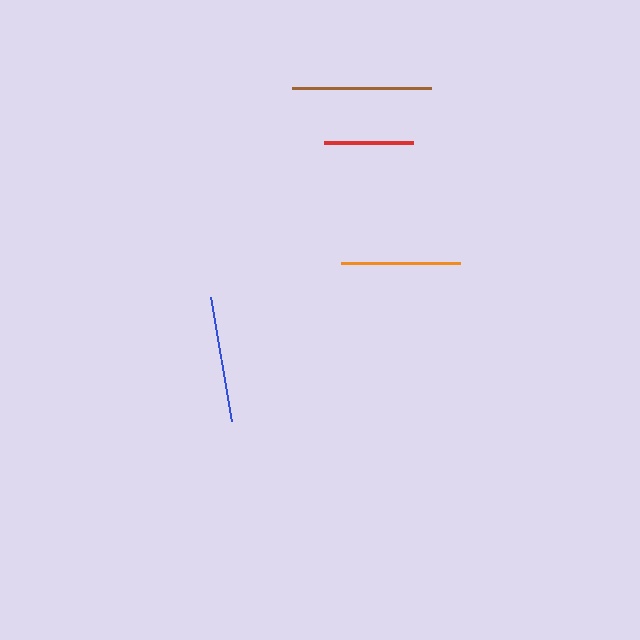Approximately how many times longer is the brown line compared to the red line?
The brown line is approximately 1.6 times the length of the red line.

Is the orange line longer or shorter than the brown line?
The brown line is longer than the orange line.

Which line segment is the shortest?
The red line is the shortest at approximately 89 pixels.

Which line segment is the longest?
The brown line is the longest at approximately 140 pixels.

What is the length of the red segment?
The red segment is approximately 89 pixels long.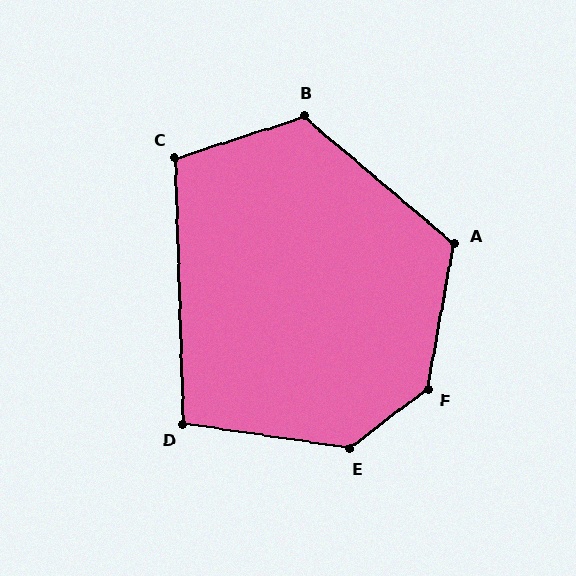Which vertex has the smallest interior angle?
D, at approximately 100 degrees.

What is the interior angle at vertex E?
Approximately 134 degrees (obtuse).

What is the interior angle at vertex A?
Approximately 120 degrees (obtuse).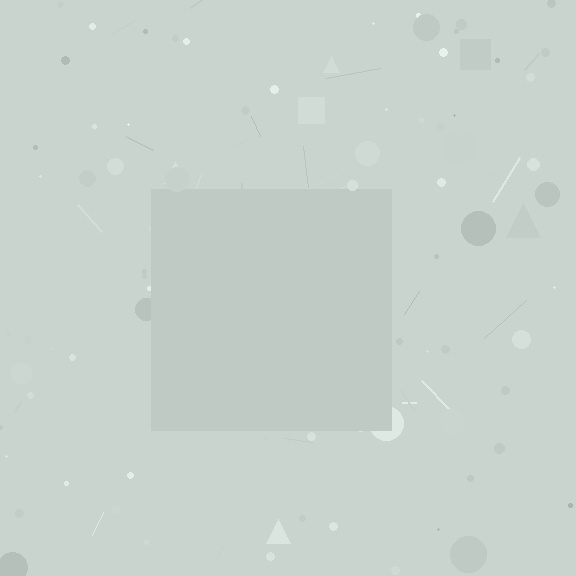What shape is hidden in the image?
A square is hidden in the image.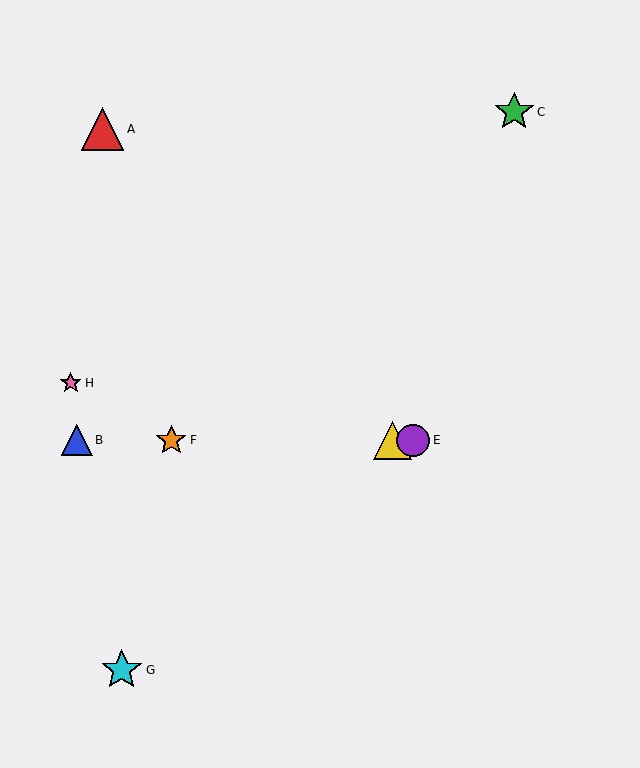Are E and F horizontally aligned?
Yes, both are at y≈440.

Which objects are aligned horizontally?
Objects B, D, E, F are aligned horizontally.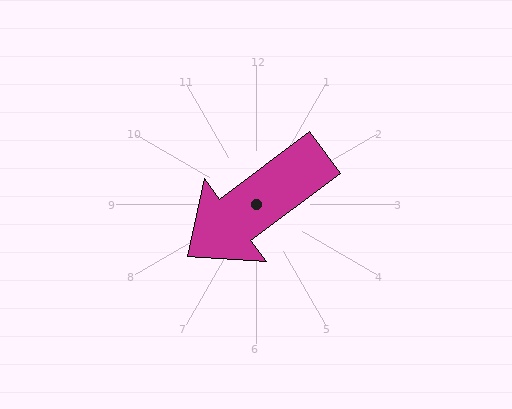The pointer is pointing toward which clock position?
Roughly 8 o'clock.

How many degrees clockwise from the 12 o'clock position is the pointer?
Approximately 233 degrees.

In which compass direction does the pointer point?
Southwest.